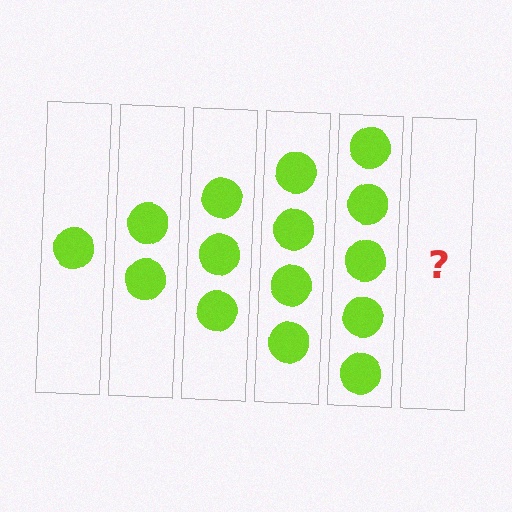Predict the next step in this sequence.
The next step is 6 circles.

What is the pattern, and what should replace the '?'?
The pattern is that each step adds one more circle. The '?' should be 6 circles.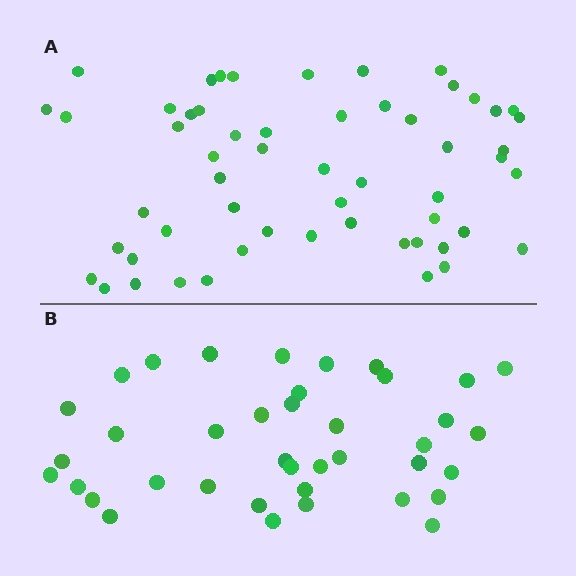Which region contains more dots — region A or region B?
Region A (the top region) has more dots.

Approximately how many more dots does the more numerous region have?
Region A has approximately 15 more dots than region B.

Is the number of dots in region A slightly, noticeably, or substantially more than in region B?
Region A has noticeably more, but not dramatically so. The ratio is roughly 1.4 to 1.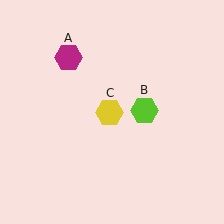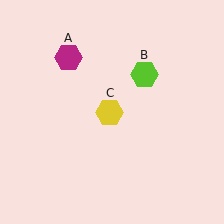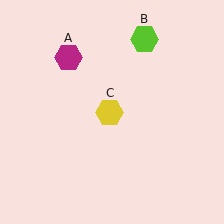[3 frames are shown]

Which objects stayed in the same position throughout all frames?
Magenta hexagon (object A) and yellow hexagon (object C) remained stationary.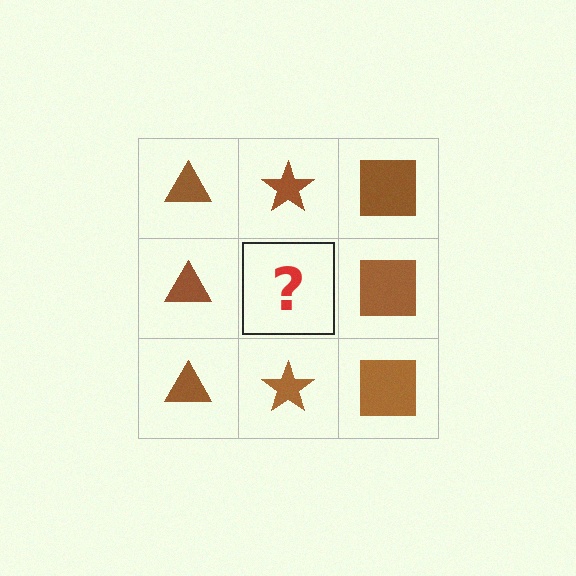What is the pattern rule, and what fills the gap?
The rule is that each column has a consistent shape. The gap should be filled with a brown star.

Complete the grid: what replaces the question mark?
The question mark should be replaced with a brown star.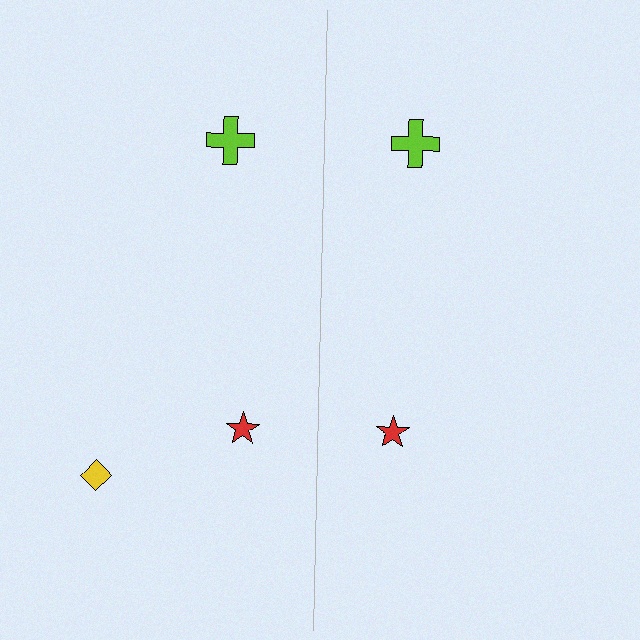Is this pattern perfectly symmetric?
No, the pattern is not perfectly symmetric. A yellow diamond is missing from the right side.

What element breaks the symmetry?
A yellow diamond is missing from the right side.